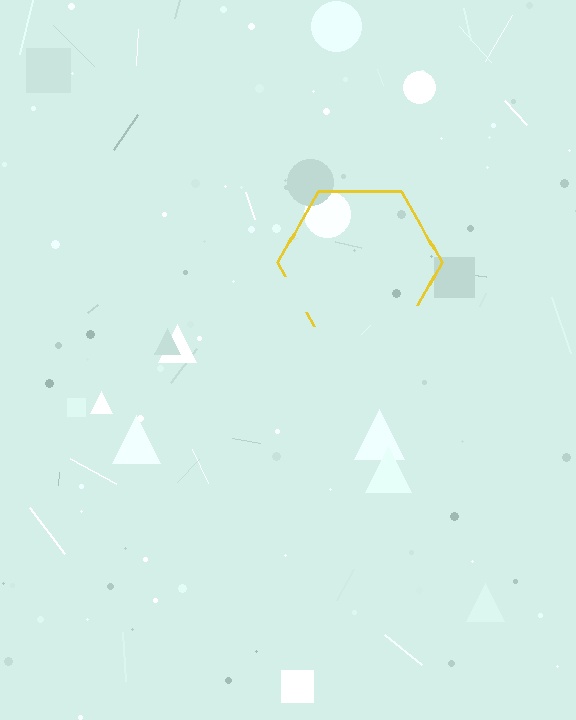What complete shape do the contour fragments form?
The contour fragments form a hexagon.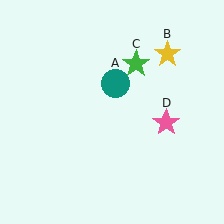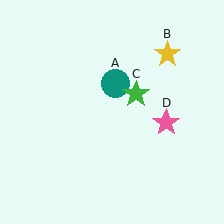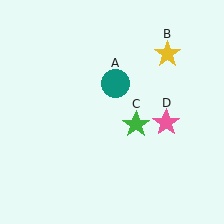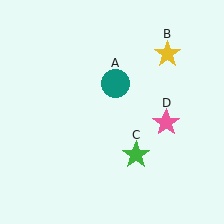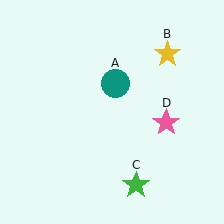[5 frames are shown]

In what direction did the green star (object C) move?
The green star (object C) moved down.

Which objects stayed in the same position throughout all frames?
Teal circle (object A) and yellow star (object B) and pink star (object D) remained stationary.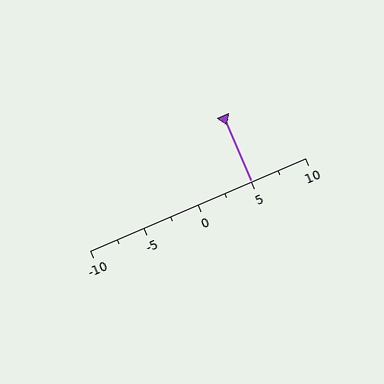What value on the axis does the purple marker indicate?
The marker indicates approximately 5.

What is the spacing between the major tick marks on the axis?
The major ticks are spaced 5 apart.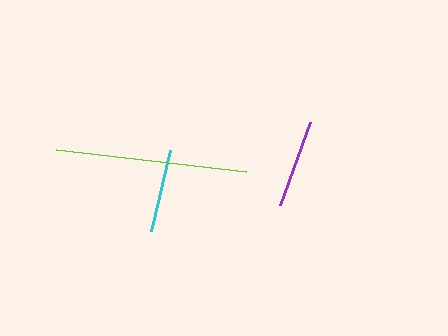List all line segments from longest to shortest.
From longest to shortest: lime, purple, cyan.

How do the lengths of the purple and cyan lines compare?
The purple and cyan lines are approximately the same length.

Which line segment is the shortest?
The cyan line is the shortest at approximately 83 pixels.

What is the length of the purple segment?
The purple segment is approximately 88 pixels long.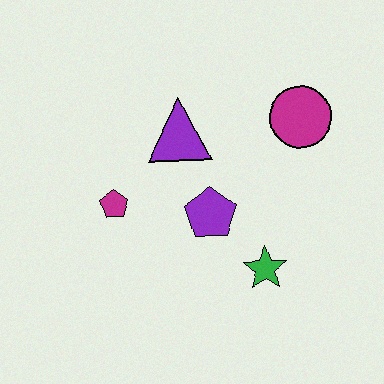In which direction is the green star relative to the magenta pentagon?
The green star is to the right of the magenta pentagon.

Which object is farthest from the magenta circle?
The magenta pentagon is farthest from the magenta circle.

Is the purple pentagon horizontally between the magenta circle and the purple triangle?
Yes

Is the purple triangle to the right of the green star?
No